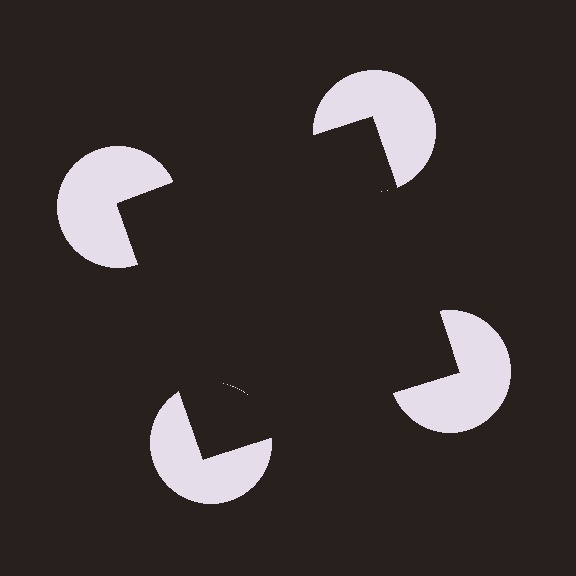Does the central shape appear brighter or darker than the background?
It typically appears slightly darker than the background, even though no actual brightness change is drawn.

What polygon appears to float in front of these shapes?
An illusory square — its edges are inferred from the aligned wedge cuts in the pac-man discs, not physically drawn.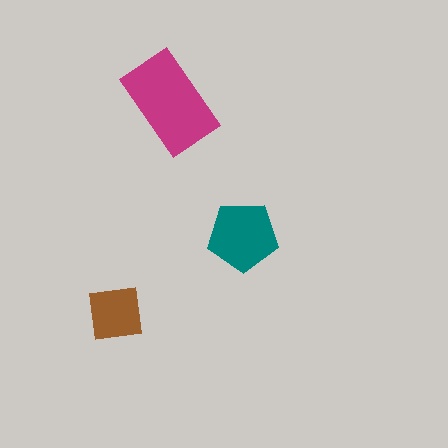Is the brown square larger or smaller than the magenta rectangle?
Smaller.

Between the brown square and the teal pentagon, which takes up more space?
The teal pentagon.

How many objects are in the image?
There are 3 objects in the image.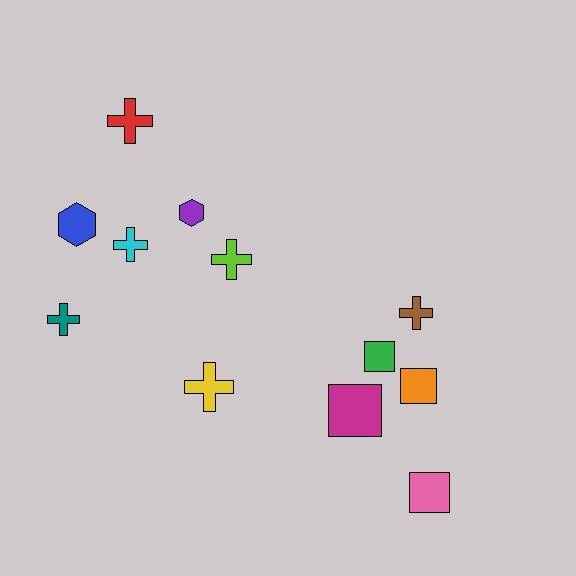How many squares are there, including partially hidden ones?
There are 4 squares.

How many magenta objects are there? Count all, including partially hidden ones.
There is 1 magenta object.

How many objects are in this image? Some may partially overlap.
There are 12 objects.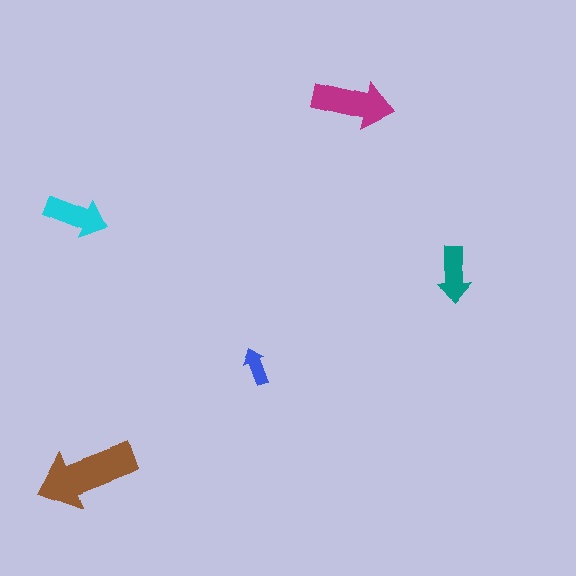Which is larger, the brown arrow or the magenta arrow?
The brown one.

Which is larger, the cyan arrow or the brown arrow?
The brown one.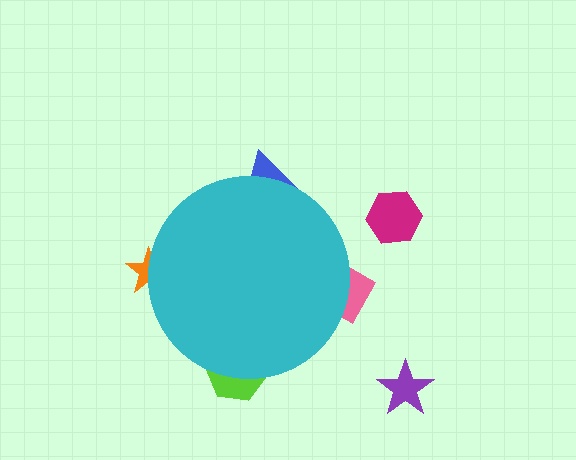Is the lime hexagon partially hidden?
Yes, the lime hexagon is partially hidden behind the cyan circle.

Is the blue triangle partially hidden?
Yes, the blue triangle is partially hidden behind the cyan circle.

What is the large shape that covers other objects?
A cyan circle.